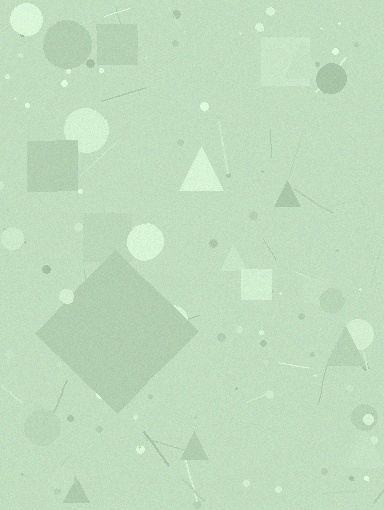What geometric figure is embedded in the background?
A diamond is embedded in the background.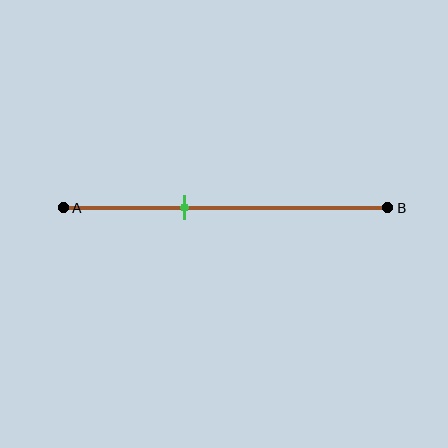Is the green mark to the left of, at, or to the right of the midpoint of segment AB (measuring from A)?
The green mark is to the left of the midpoint of segment AB.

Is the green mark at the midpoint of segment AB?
No, the mark is at about 35% from A, not at the 50% midpoint.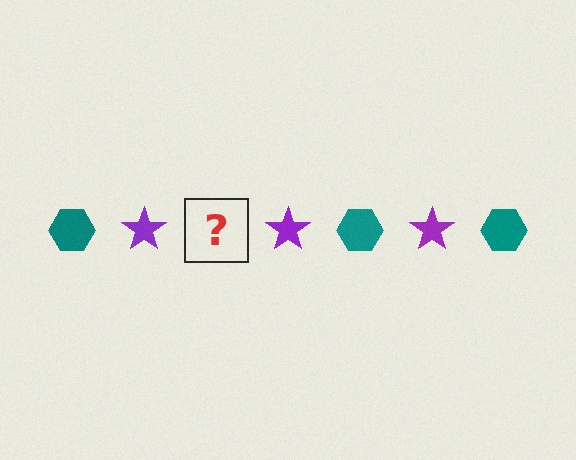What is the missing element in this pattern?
The missing element is a teal hexagon.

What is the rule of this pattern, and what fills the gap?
The rule is that the pattern alternates between teal hexagon and purple star. The gap should be filled with a teal hexagon.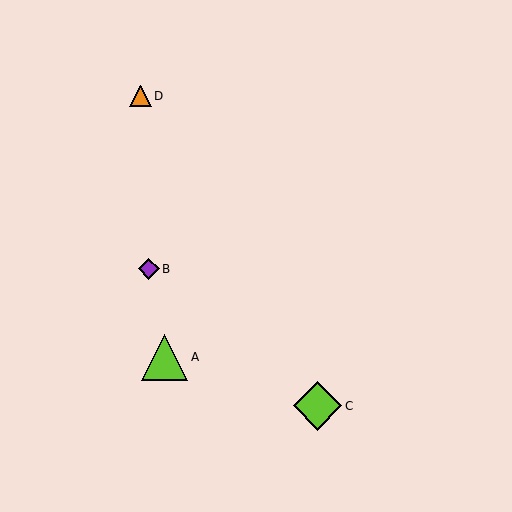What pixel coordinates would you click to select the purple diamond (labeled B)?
Click at (149, 269) to select the purple diamond B.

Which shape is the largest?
The lime diamond (labeled C) is the largest.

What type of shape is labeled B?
Shape B is a purple diamond.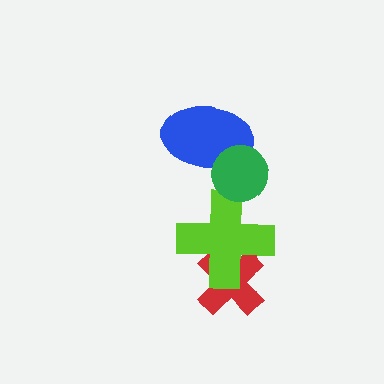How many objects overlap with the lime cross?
2 objects overlap with the lime cross.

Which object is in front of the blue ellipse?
The green circle is in front of the blue ellipse.